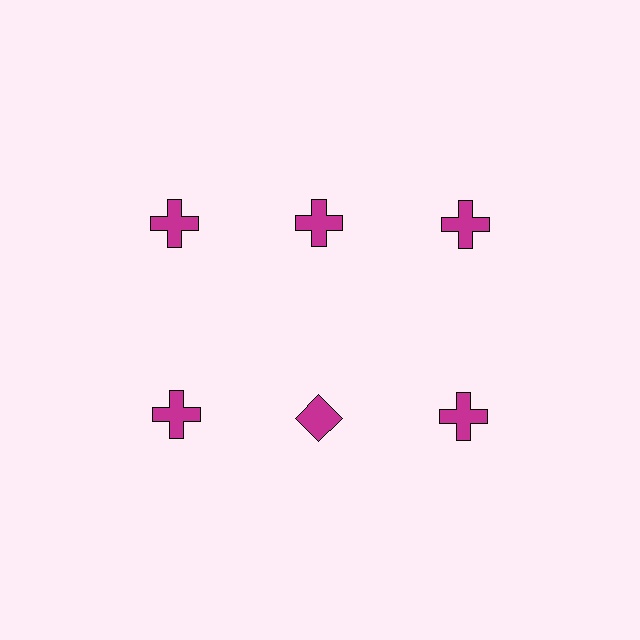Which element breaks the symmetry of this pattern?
The magenta diamond in the second row, second from left column breaks the symmetry. All other shapes are magenta crosses.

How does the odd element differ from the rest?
It has a different shape: diamond instead of cross.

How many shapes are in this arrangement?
There are 6 shapes arranged in a grid pattern.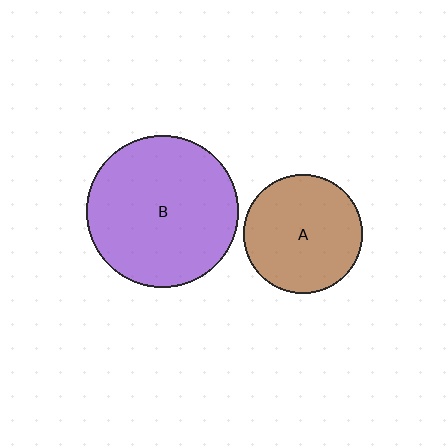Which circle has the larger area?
Circle B (purple).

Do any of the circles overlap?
No, none of the circles overlap.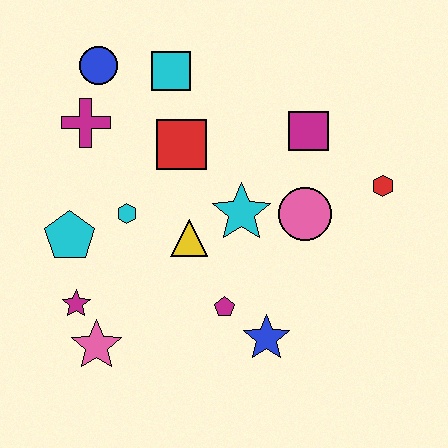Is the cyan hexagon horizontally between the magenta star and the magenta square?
Yes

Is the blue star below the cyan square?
Yes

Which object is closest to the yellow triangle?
The cyan star is closest to the yellow triangle.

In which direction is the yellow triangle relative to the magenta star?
The yellow triangle is to the right of the magenta star.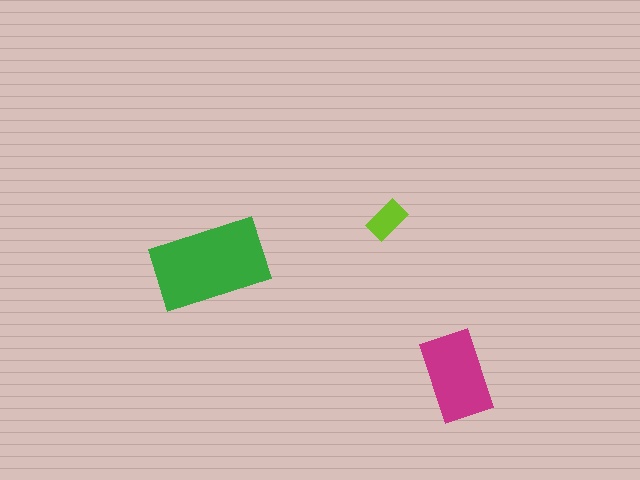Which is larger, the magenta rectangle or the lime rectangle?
The magenta one.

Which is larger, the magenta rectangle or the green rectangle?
The green one.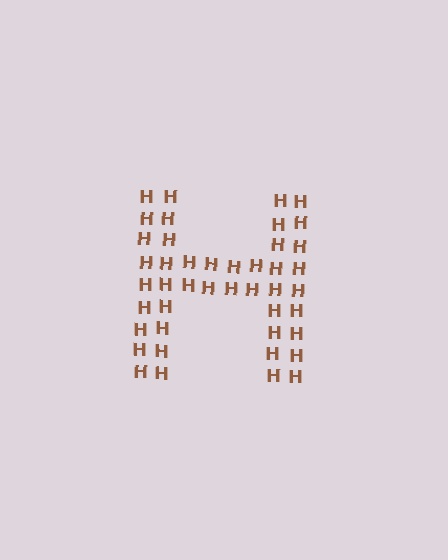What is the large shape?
The large shape is the letter H.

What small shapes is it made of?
It is made of small letter H's.